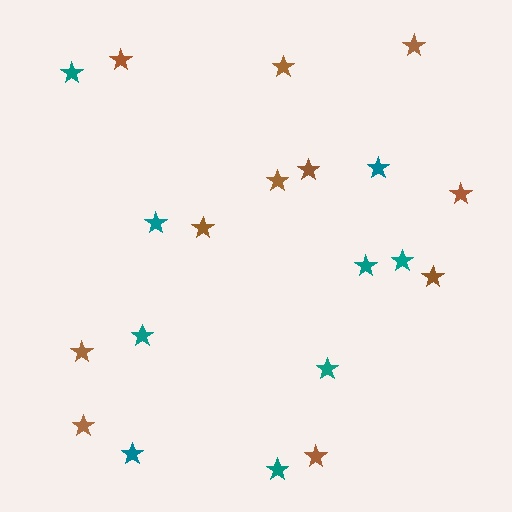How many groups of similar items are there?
There are 2 groups: one group of brown stars (11) and one group of teal stars (9).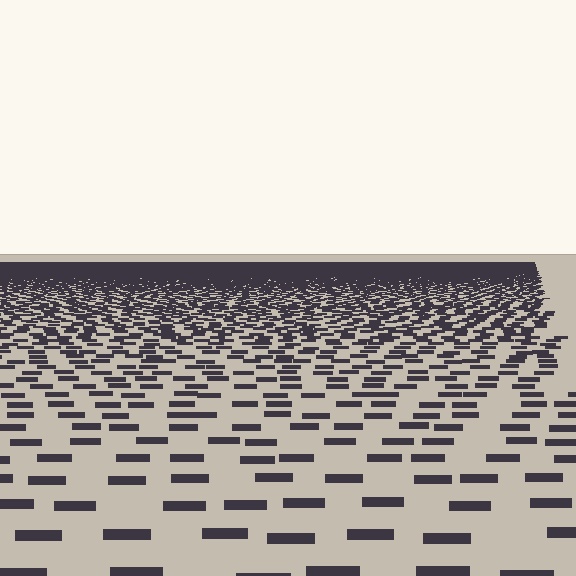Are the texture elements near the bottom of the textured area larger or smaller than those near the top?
Larger. Near the bottom, elements are closer to the viewer and appear at a bigger on-screen size.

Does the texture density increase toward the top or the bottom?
Density increases toward the top.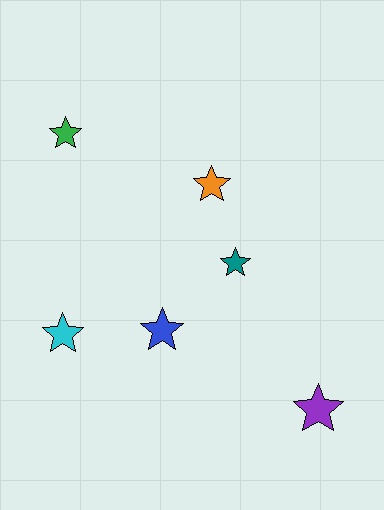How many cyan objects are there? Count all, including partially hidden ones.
There is 1 cyan object.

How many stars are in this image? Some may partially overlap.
There are 6 stars.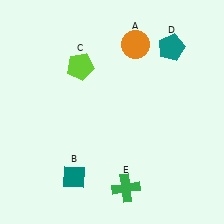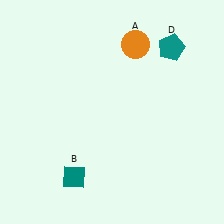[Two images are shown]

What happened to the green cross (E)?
The green cross (E) was removed in Image 2. It was in the bottom-right area of Image 1.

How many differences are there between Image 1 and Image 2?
There are 2 differences between the two images.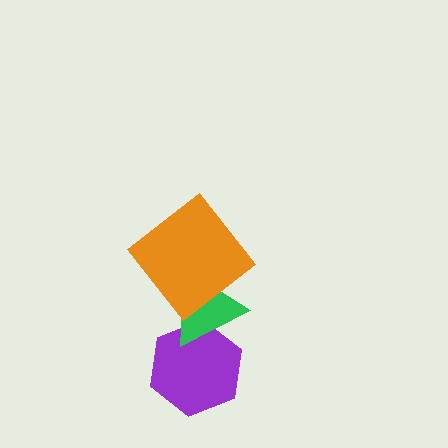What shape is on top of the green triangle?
The orange diamond is on top of the green triangle.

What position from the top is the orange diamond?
The orange diamond is 1st from the top.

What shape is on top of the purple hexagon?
The green triangle is on top of the purple hexagon.